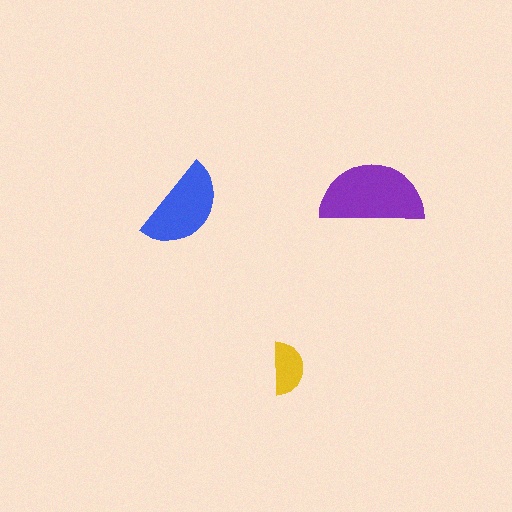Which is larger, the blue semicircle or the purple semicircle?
The purple one.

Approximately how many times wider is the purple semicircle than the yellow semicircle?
About 2 times wider.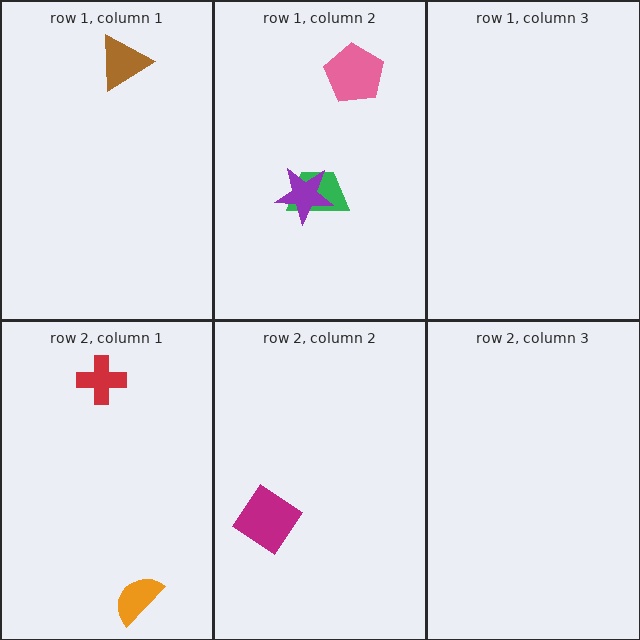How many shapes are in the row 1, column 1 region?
1.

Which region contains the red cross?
The row 2, column 1 region.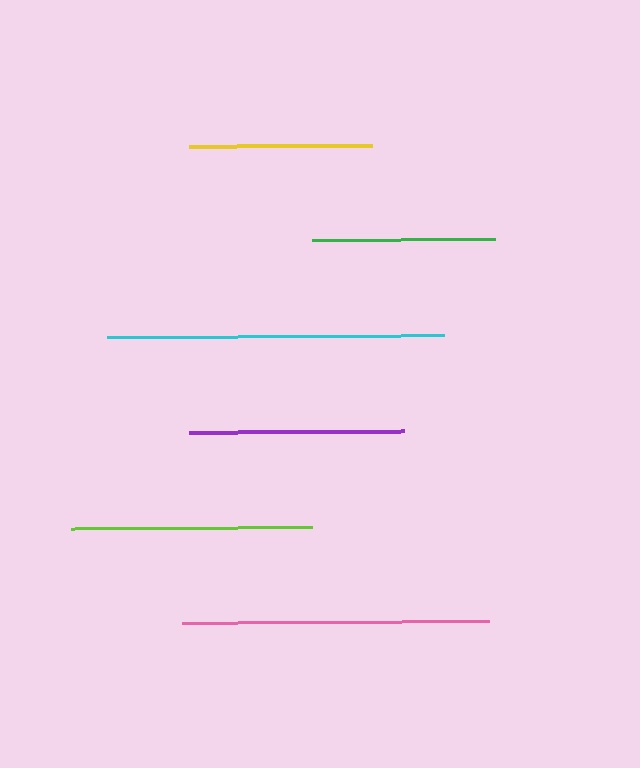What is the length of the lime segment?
The lime segment is approximately 242 pixels long.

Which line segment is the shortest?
The green line is the shortest at approximately 183 pixels.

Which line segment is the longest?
The cyan line is the longest at approximately 337 pixels.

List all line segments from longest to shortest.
From longest to shortest: cyan, pink, lime, purple, yellow, green.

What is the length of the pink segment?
The pink segment is approximately 307 pixels long.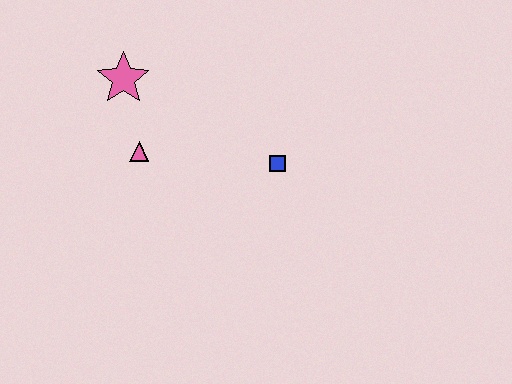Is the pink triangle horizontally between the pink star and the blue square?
Yes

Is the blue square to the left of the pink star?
No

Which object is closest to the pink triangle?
The pink star is closest to the pink triangle.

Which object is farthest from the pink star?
The blue square is farthest from the pink star.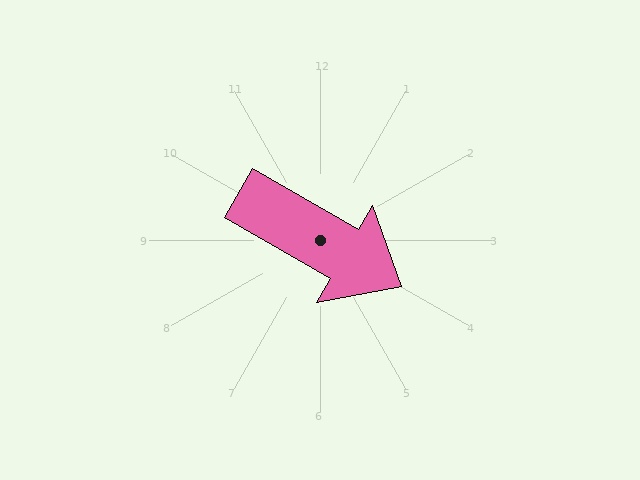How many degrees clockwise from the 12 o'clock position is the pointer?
Approximately 120 degrees.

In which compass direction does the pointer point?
Southeast.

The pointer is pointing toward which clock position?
Roughly 4 o'clock.